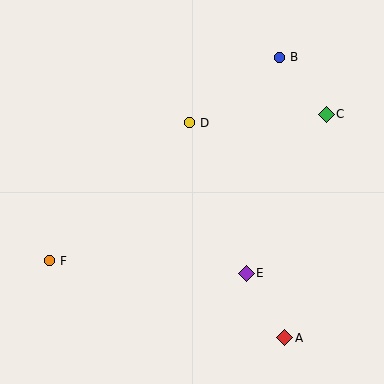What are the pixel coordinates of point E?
Point E is at (246, 273).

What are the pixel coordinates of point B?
Point B is at (280, 57).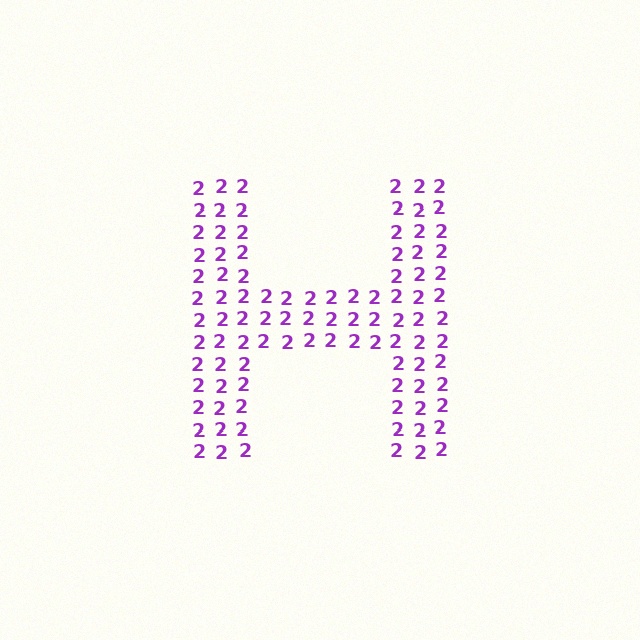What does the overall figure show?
The overall figure shows the letter H.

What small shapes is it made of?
It is made of small digit 2's.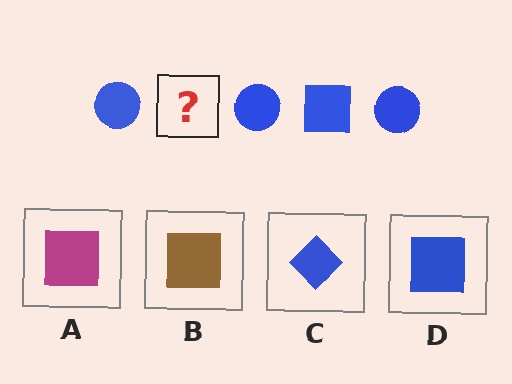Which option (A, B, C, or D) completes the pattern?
D.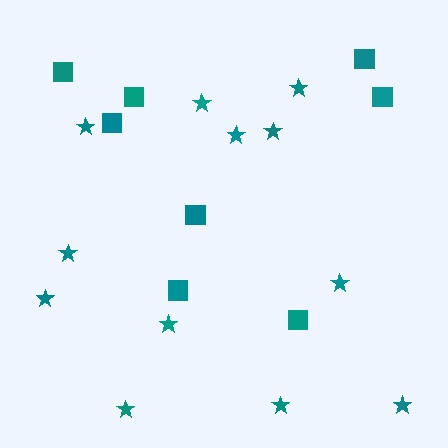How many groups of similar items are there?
There are 2 groups: one group of stars (12) and one group of squares (8).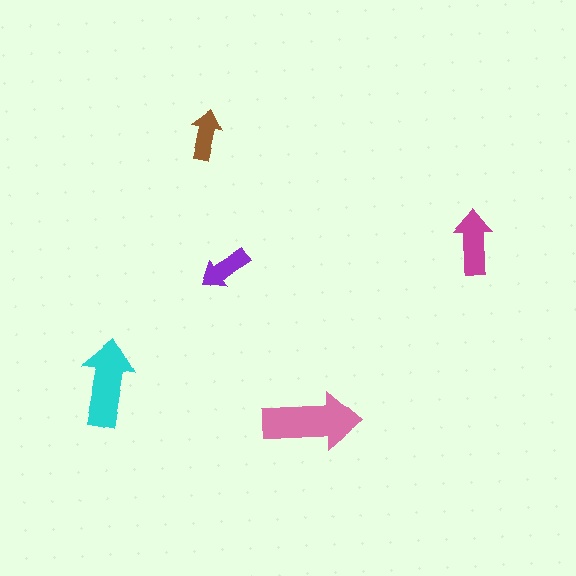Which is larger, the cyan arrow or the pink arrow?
The pink one.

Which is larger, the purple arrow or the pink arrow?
The pink one.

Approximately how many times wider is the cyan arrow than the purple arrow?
About 1.5 times wider.